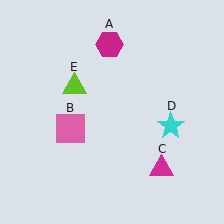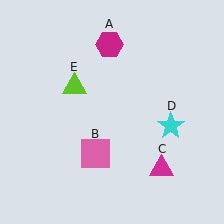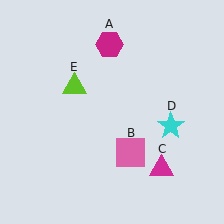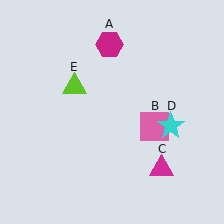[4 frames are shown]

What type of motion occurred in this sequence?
The pink square (object B) rotated counterclockwise around the center of the scene.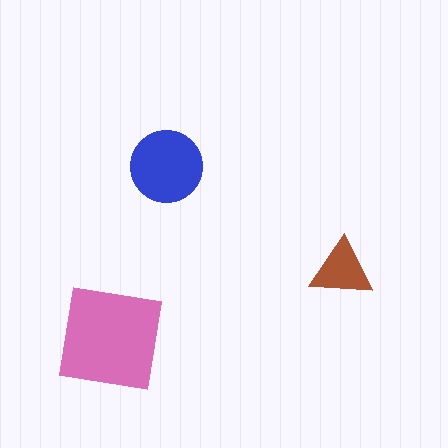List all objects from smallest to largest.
The brown triangle, the blue circle, the pink square.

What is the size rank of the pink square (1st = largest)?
1st.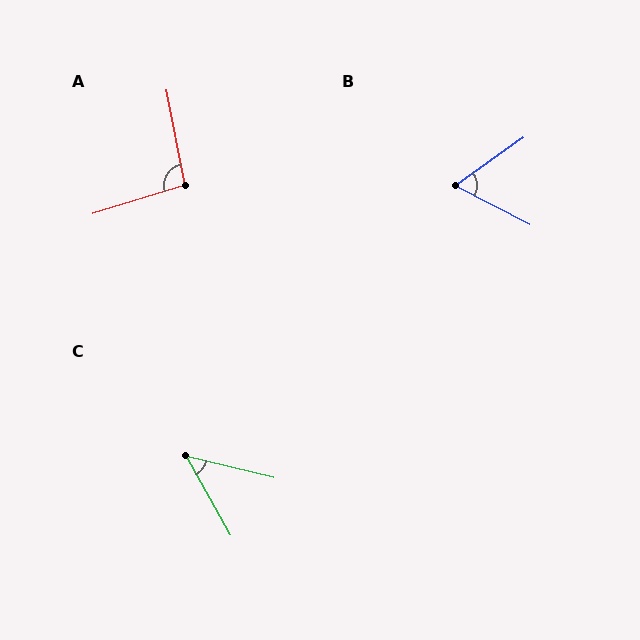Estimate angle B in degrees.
Approximately 62 degrees.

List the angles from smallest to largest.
C (47°), B (62°), A (96°).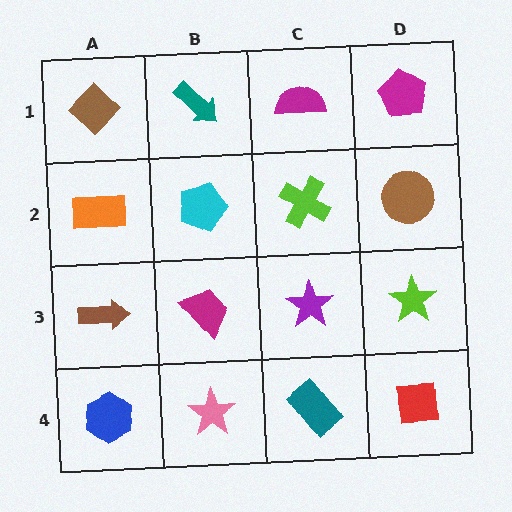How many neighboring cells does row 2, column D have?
3.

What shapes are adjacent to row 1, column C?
A lime cross (row 2, column C), a teal arrow (row 1, column B), a magenta pentagon (row 1, column D).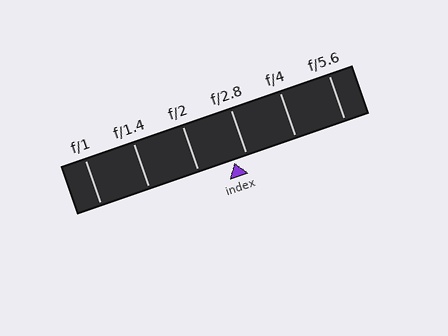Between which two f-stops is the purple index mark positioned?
The index mark is between f/2 and f/2.8.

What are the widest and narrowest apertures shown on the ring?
The widest aperture shown is f/1 and the narrowest is f/5.6.